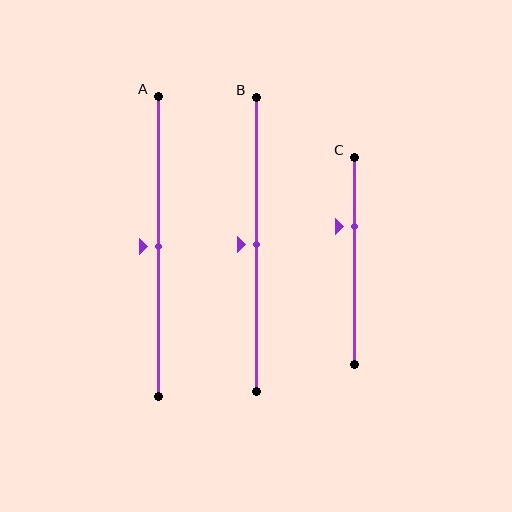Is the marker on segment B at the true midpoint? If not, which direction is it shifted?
Yes, the marker on segment B is at the true midpoint.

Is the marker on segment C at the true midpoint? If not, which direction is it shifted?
No, the marker on segment C is shifted upward by about 17% of the segment length.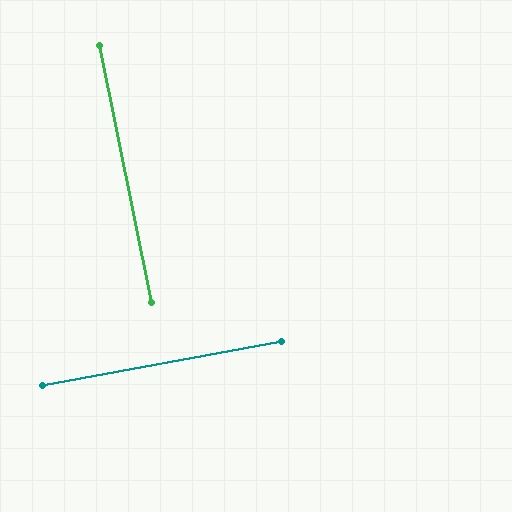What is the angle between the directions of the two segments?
Approximately 89 degrees.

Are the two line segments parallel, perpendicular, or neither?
Perpendicular — they meet at approximately 89°.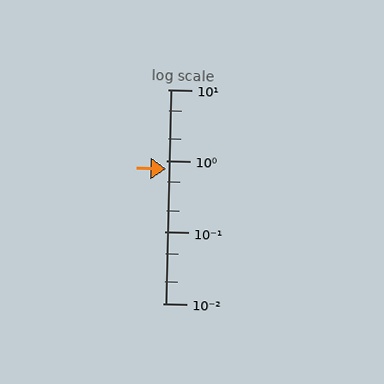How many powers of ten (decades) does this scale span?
The scale spans 3 decades, from 0.01 to 10.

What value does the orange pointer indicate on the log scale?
The pointer indicates approximately 0.77.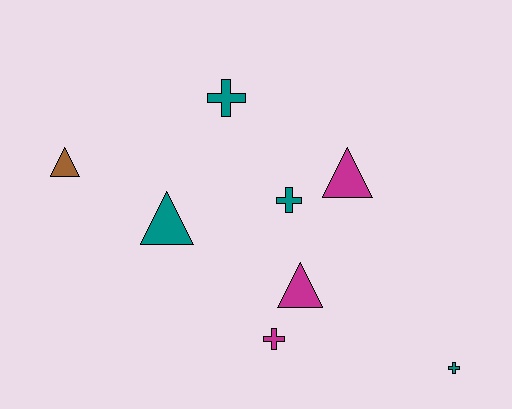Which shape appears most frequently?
Cross, with 4 objects.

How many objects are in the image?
There are 8 objects.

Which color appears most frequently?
Teal, with 4 objects.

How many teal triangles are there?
There is 1 teal triangle.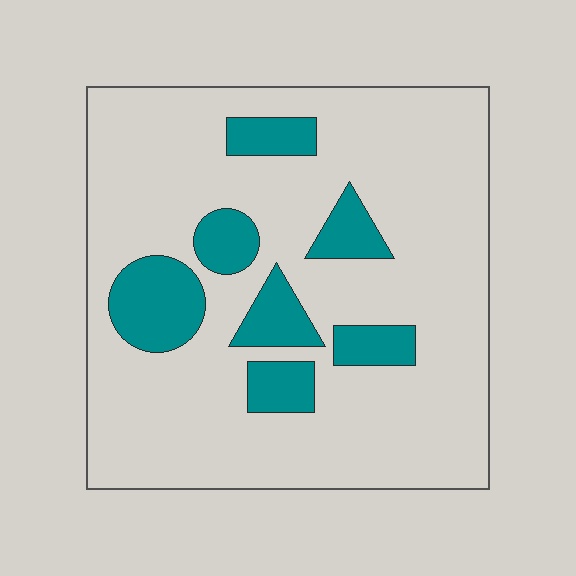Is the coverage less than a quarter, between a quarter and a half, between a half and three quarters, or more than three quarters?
Less than a quarter.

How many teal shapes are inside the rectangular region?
7.